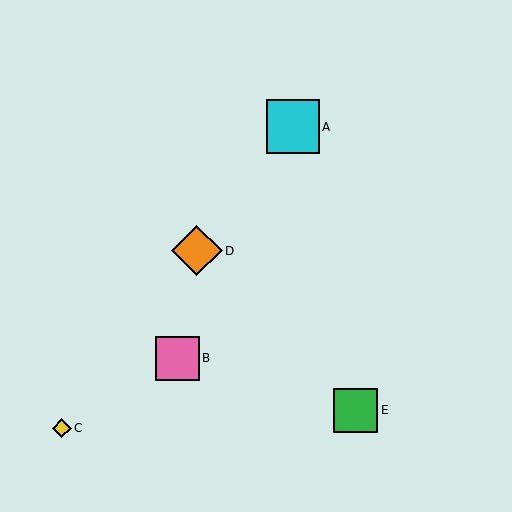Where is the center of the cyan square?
The center of the cyan square is at (293, 127).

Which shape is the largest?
The cyan square (labeled A) is the largest.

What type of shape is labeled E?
Shape E is a green square.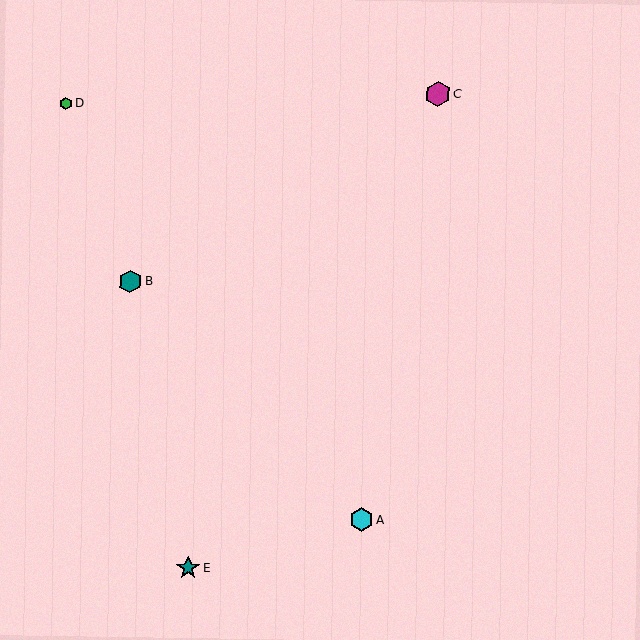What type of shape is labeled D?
Shape D is a green hexagon.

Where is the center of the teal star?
The center of the teal star is at (188, 568).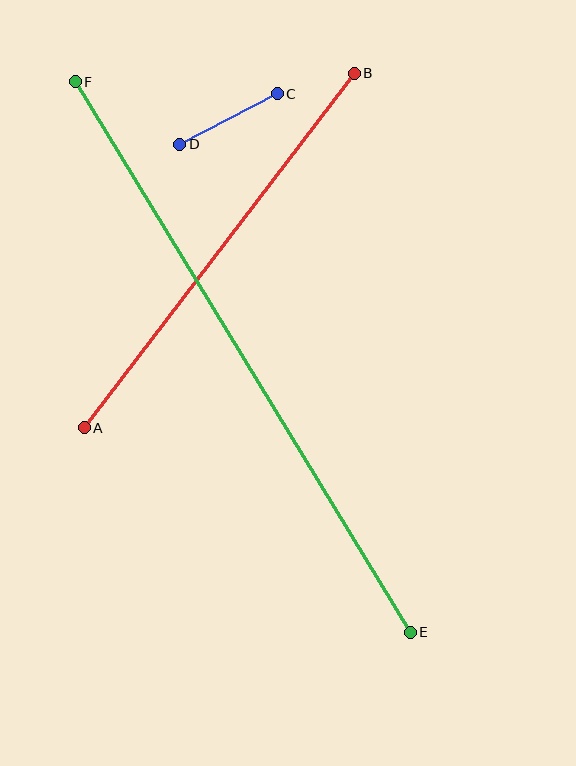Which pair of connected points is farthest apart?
Points E and F are farthest apart.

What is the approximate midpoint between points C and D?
The midpoint is at approximately (228, 119) pixels.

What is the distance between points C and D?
The distance is approximately 110 pixels.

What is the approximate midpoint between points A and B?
The midpoint is at approximately (219, 251) pixels.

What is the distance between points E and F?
The distance is approximately 644 pixels.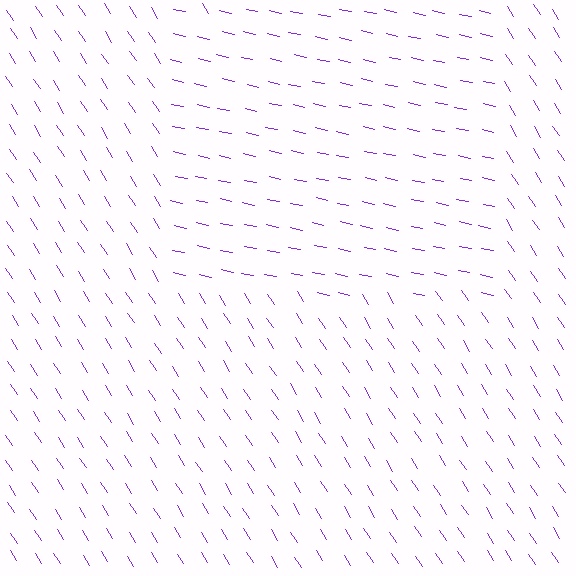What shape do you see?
I see a rectangle.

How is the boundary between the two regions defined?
The boundary is defined purely by a change in line orientation (approximately 45 degrees difference). All lines are the same color and thickness.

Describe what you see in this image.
The image is filled with small purple line segments. A rectangle region in the image has lines oriented differently from the surrounding lines, creating a visible texture boundary.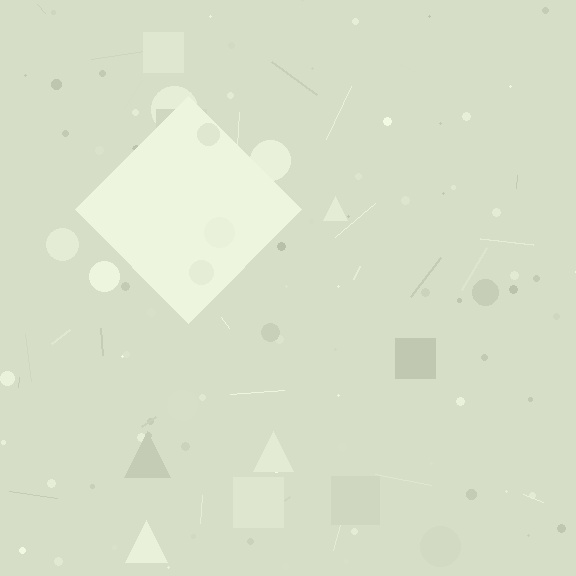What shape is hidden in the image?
A diamond is hidden in the image.